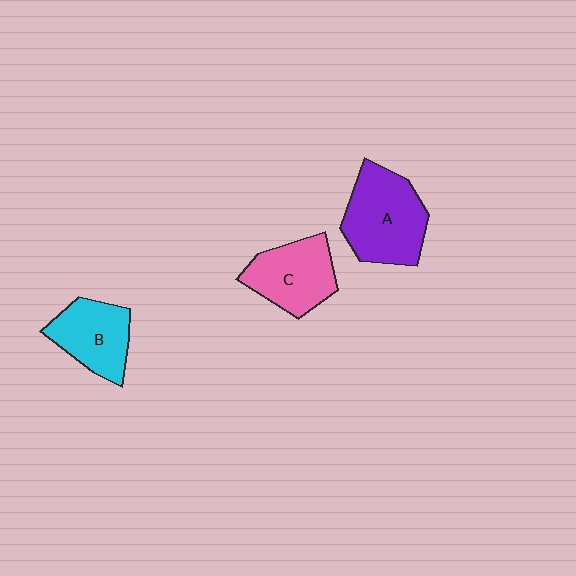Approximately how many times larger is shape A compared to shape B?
Approximately 1.4 times.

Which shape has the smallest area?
Shape B (cyan).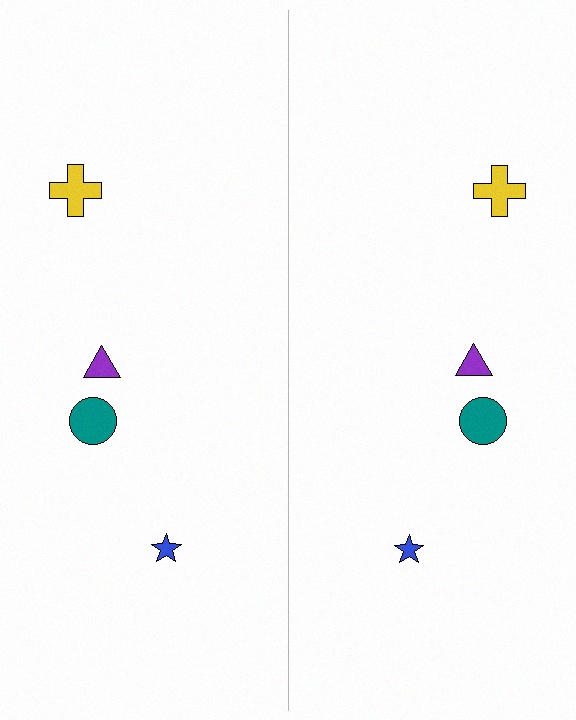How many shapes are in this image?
There are 8 shapes in this image.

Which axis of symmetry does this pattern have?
The pattern has a vertical axis of symmetry running through the center of the image.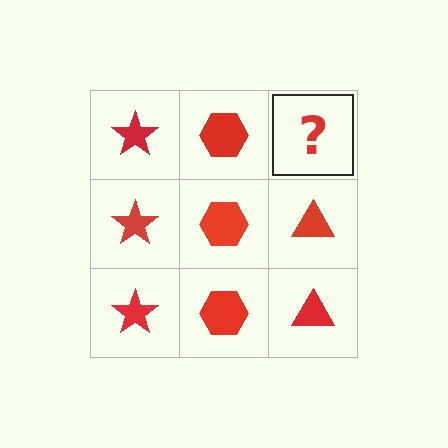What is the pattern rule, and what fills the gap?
The rule is that each column has a consistent shape. The gap should be filled with a red triangle.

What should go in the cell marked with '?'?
The missing cell should contain a red triangle.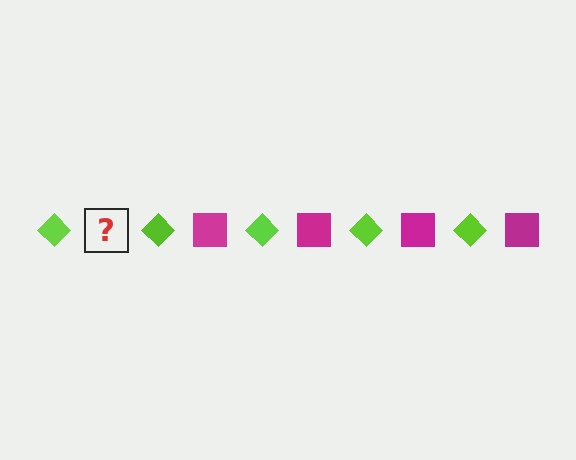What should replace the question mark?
The question mark should be replaced with a magenta square.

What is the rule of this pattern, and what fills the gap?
The rule is that the pattern alternates between lime diamond and magenta square. The gap should be filled with a magenta square.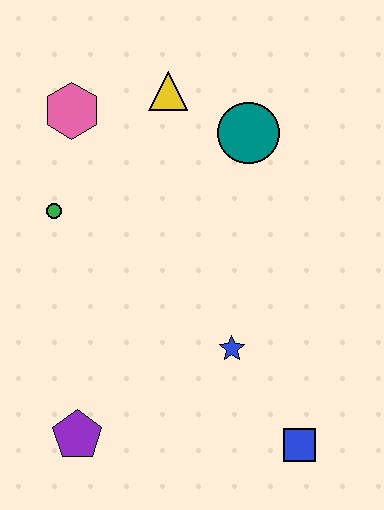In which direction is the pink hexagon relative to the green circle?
The pink hexagon is above the green circle.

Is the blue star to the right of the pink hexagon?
Yes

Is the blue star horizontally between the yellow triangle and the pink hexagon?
No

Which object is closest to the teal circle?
The yellow triangle is closest to the teal circle.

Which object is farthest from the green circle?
The blue square is farthest from the green circle.